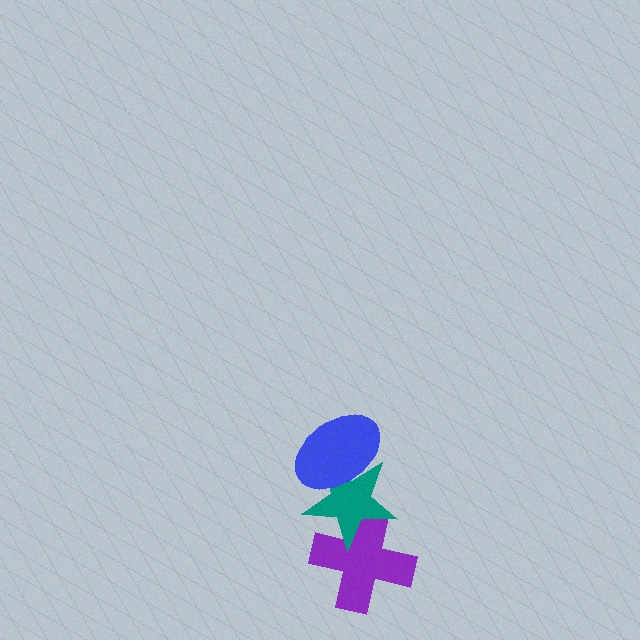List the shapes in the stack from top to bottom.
From top to bottom: the blue ellipse, the teal star, the purple cross.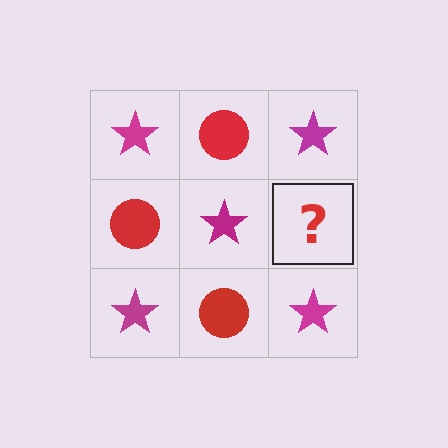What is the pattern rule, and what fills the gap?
The rule is that it alternates magenta star and red circle in a checkerboard pattern. The gap should be filled with a red circle.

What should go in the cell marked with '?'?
The missing cell should contain a red circle.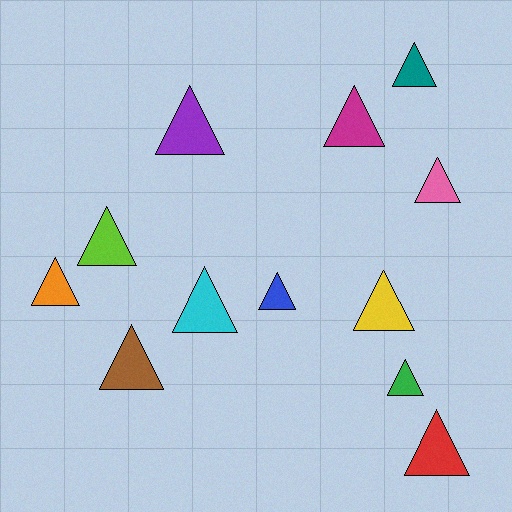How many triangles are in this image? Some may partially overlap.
There are 12 triangles.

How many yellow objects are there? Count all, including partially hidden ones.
There is 1 yellow object.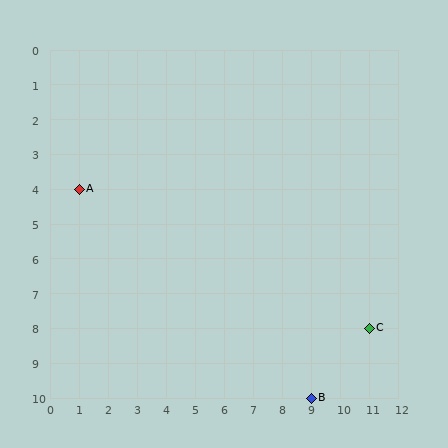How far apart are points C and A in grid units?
Points C and A are 10 columns and 4 rows apart (about 10.8 grid units diagonally).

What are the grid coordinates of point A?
Point A is at grid coordinates (1, 4).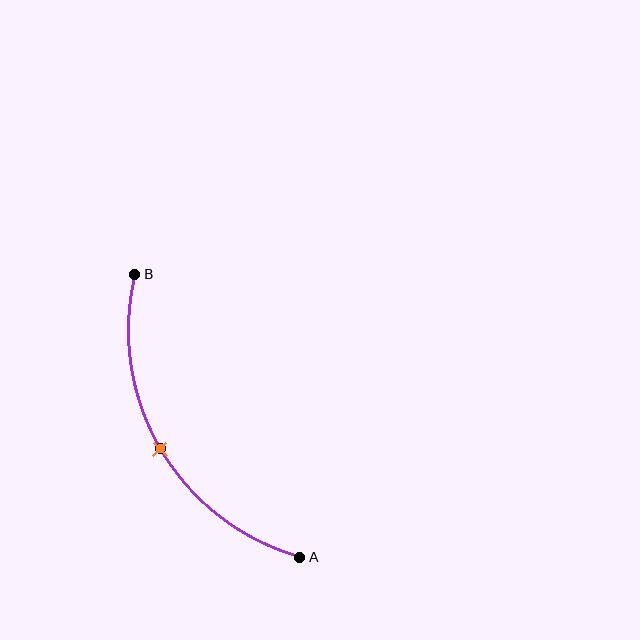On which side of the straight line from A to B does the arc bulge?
The arc bulges to the left of the straight line connecting A and B.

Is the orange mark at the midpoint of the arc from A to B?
Yes. The orange mark lies on the arc at equal arc-length from both A and B — it is the arc midpoint.